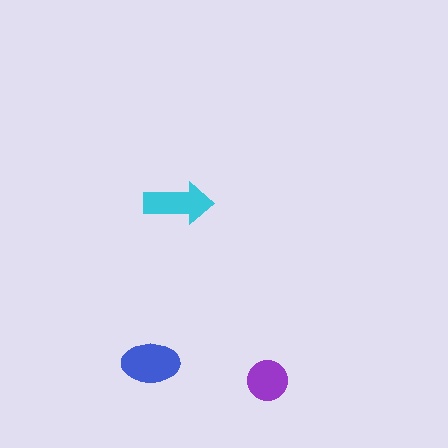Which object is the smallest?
The purple circle.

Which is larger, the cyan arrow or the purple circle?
The cyan arrow.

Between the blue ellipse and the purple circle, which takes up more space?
The blue ellipse.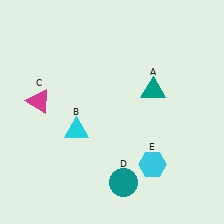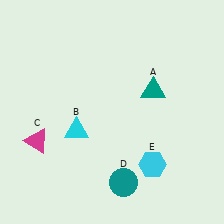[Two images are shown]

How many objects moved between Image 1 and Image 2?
1 object moved between the two images.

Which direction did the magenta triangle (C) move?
The magenta triangle (C) moved down.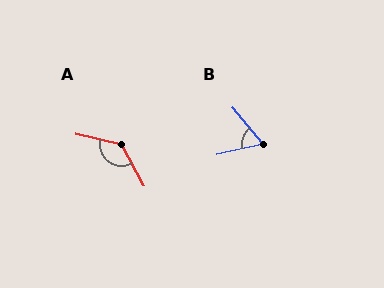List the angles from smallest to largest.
B (62°), A (132°).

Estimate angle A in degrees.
Approximately 132 degrees.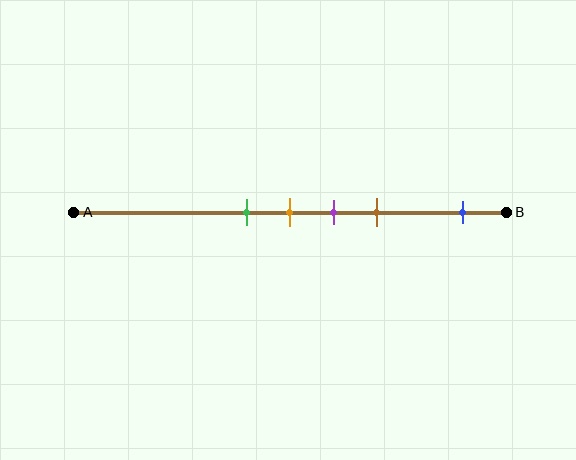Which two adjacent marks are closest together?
The green and orange marks are the closest adjacent pair.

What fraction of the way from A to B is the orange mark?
The orange mark is approximately 50% (0.5) of the way from A to B.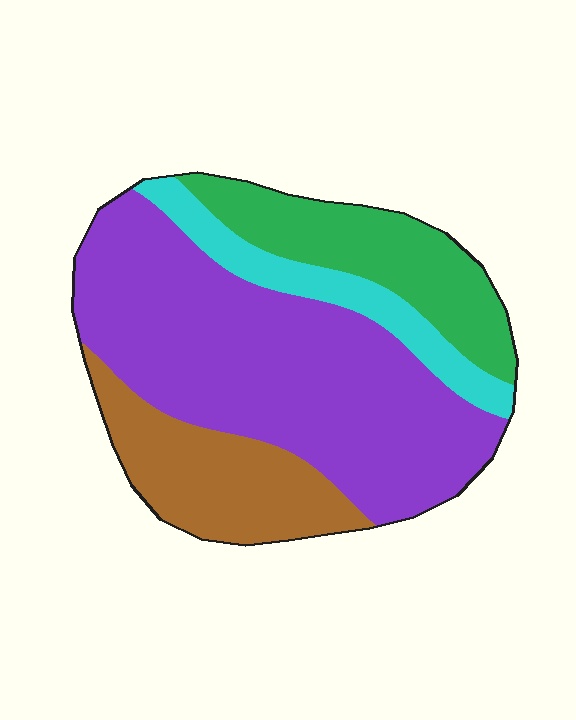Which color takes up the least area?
Cyan, at roughly 10%.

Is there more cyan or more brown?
Brown.